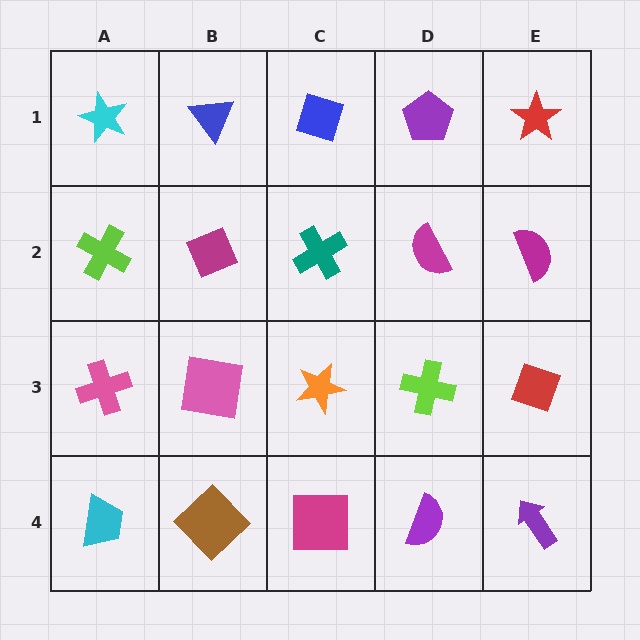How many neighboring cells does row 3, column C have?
4.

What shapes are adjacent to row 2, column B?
A blue triangle (row 1, column B), a pink square (row 3, column B), a lime cross (row 2, column A), a teal cross (row 2, column C).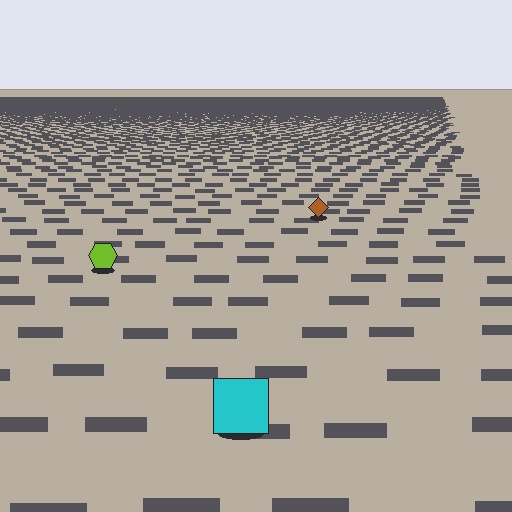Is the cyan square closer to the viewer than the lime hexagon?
Yes. The cyan square is closer — you can tell from the texture gradient: the ground texture is coarser near it.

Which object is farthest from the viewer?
The brown diamond is farthest from the viewer. It appears smaller and the ground texture around it is denser.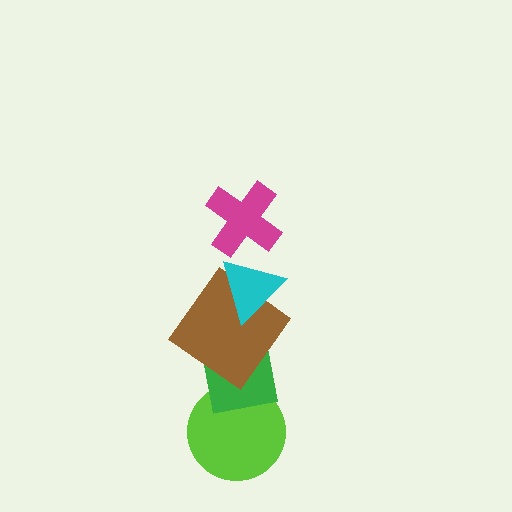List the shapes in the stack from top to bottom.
From top to bottom: the magenta cross, the cyan triangle, the brown diamond, the green square, the lime circle.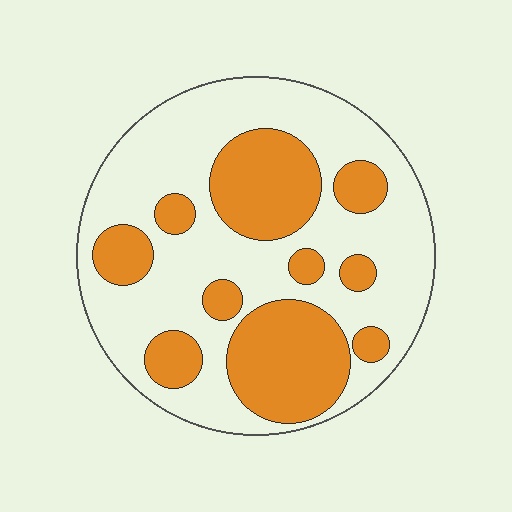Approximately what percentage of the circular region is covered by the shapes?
Approximately 35%.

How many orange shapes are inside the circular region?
10.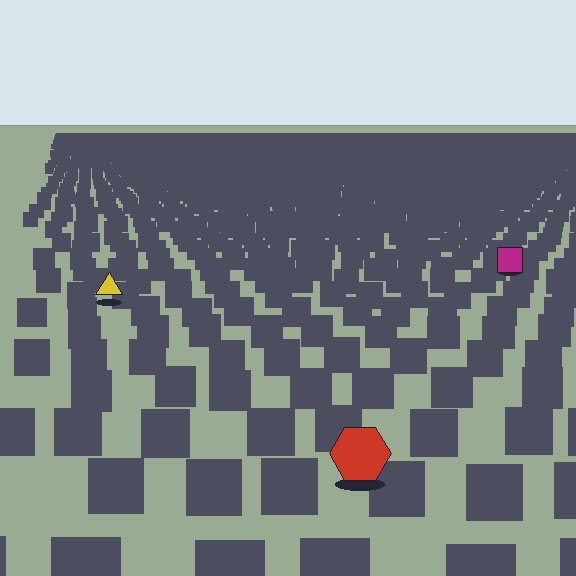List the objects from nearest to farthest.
From nearest to farthest: the red hexagon, the yellow triangle, the magenta square.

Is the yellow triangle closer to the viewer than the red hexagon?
No. The red hexagon is closer — you can tell from the texture gradient: the ground texture is coarser near it.